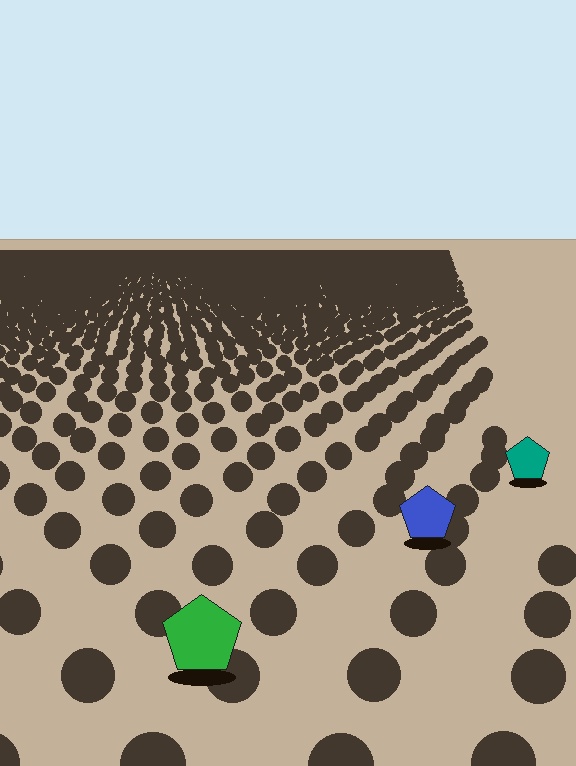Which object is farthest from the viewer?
The teal pentagon is farthest from the viewer. It appears smaller and the ground texture around it is denser.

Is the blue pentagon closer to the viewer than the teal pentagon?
Yes. The blue pentagon is closer — you can tell from the texture gradient: the ground texture is coarser near it.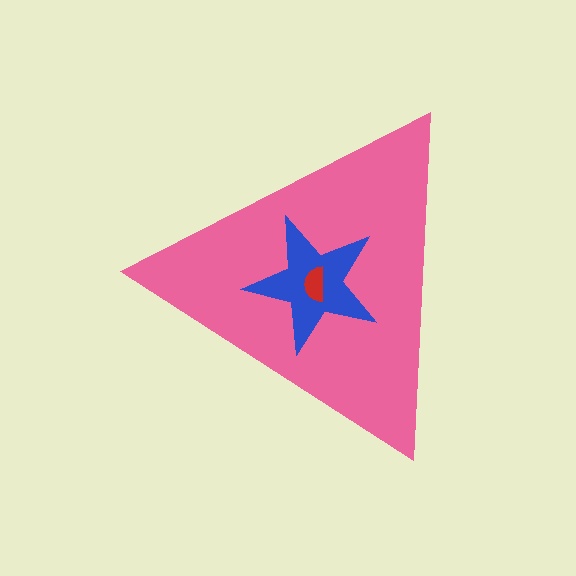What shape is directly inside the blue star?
The red semicircle.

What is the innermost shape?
The red semicircle.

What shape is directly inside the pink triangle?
The blue star.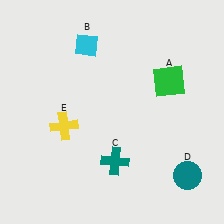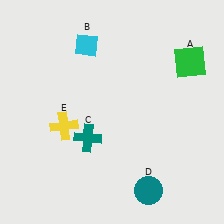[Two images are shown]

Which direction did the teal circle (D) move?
The teal circle (D) moved left.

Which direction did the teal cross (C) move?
The teal cross (C) moved left.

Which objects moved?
The objects that moved are: the green square (A), the teal cross (C), the teal circle (D).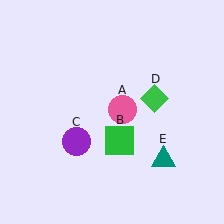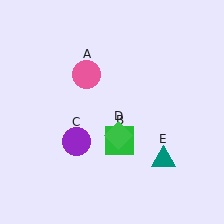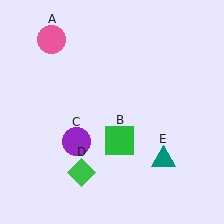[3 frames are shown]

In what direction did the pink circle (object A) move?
The pink circle (object A) moved up and to the left.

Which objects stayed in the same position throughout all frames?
Green square (object B) and purple circle (object C) and teal triangle (object E) remained stationary.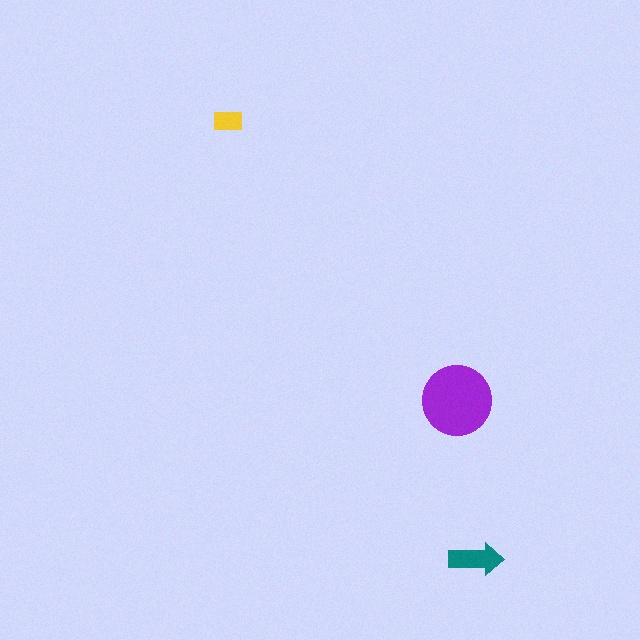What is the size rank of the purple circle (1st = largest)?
1st.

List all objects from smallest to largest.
The yellow rectangle, the teal arrow, the purple circle.